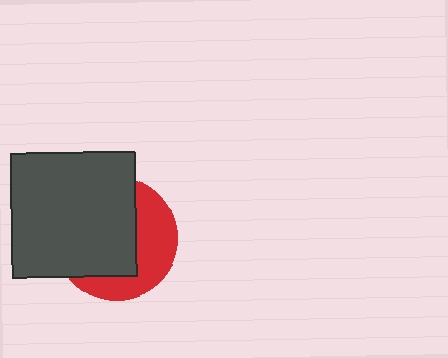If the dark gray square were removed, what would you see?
You would see the complete red circle.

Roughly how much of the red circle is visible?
A small part of it is visible (roughly 40%).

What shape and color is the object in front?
The object in front is a dark gray square.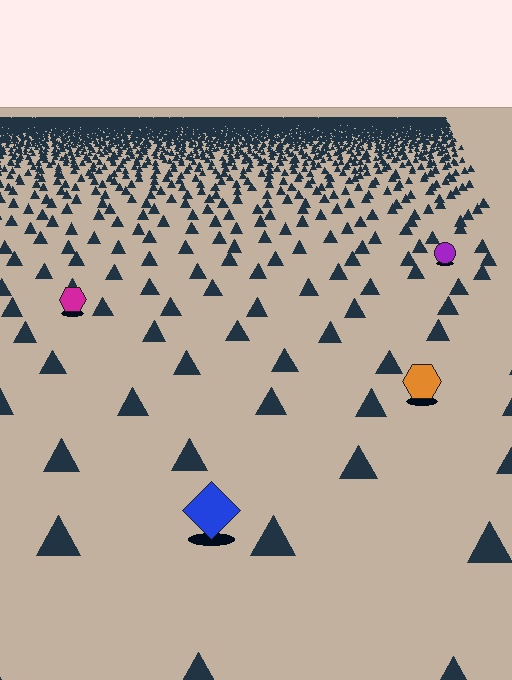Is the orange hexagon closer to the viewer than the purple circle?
Yes. The orange hexagon is closer — you can tell from the texture gradient: the ground texture is coarser near it.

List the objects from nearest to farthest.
From nearest to farthest: the blue diamond, the orange hexagon, the magenta hexagon, the purple circle.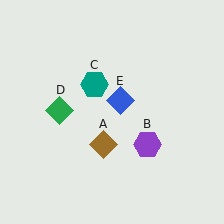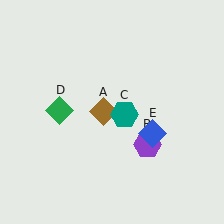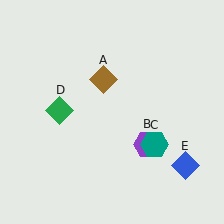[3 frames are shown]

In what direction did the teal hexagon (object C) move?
The teal hexagon (object C) moved down and to the right.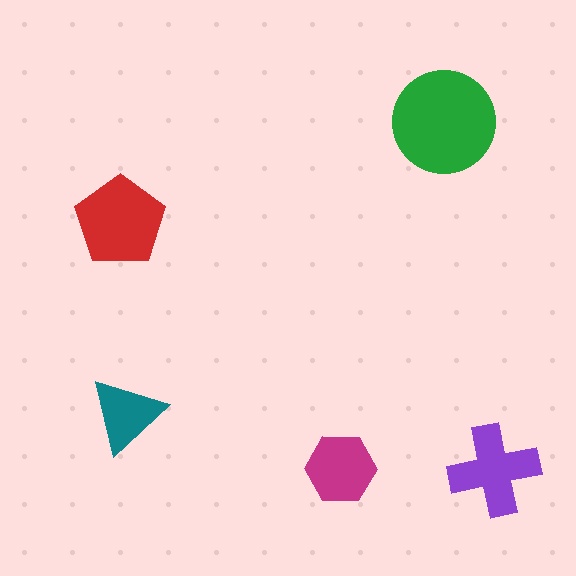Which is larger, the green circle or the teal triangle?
The green circle.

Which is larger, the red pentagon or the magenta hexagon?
The red pentagon.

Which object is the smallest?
The teal triangle.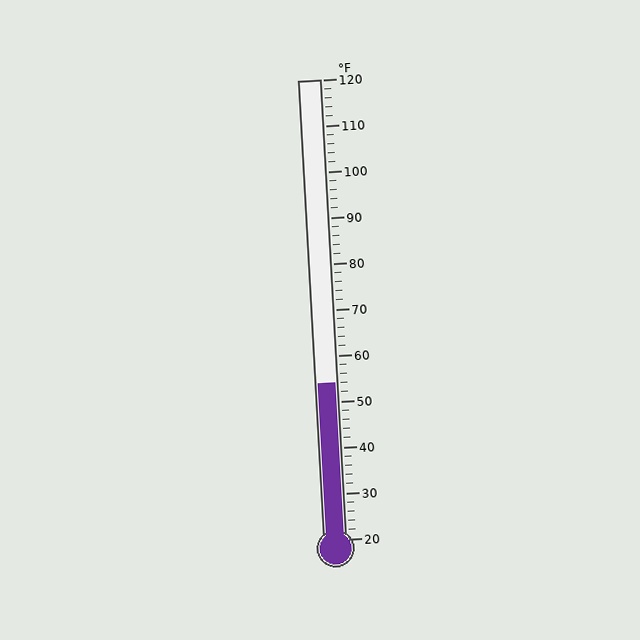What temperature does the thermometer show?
The thermometer shows approximately 54°F.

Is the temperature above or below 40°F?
The temperature is above 40°F.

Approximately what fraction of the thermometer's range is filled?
The thermometer is filled to approximately 35% of its range.